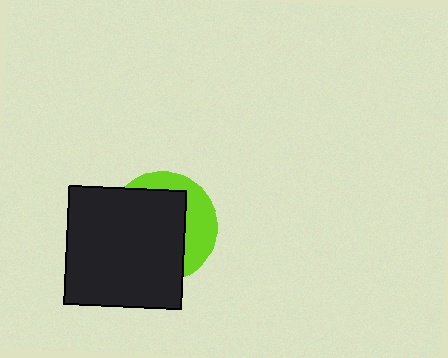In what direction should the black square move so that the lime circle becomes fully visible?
The black square should move toward the lower-left. That is the shortest direction to clear the overlap and leave the lime circle fully visible.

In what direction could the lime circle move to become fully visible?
The lime circle could move toward the upper-right. That would shift it out from behind the black square entirely.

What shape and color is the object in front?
The object in front is a black square.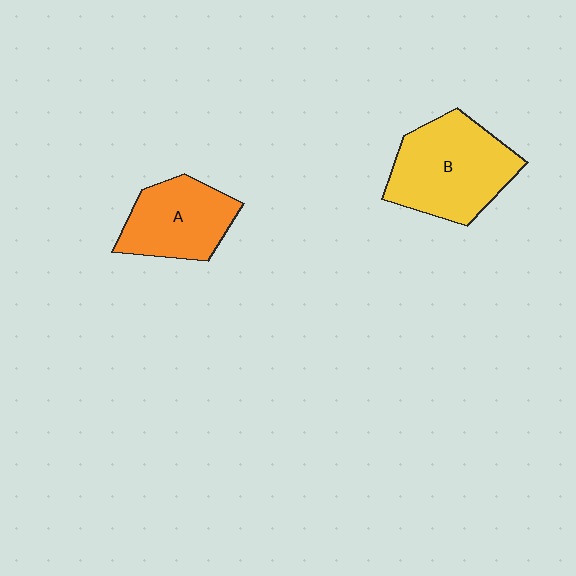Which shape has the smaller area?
Shape A (orange).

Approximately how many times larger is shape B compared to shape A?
Approximately 1.4 times.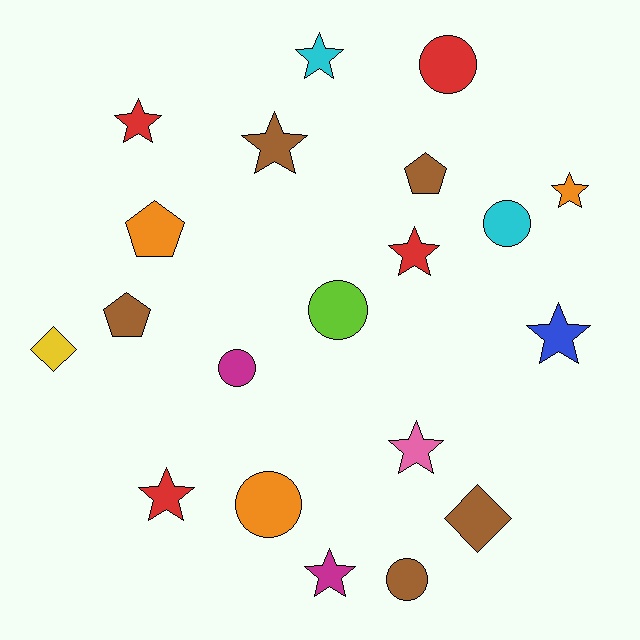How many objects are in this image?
There are 20 objects.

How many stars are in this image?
There are 9 stars.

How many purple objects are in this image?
There are no purple objects.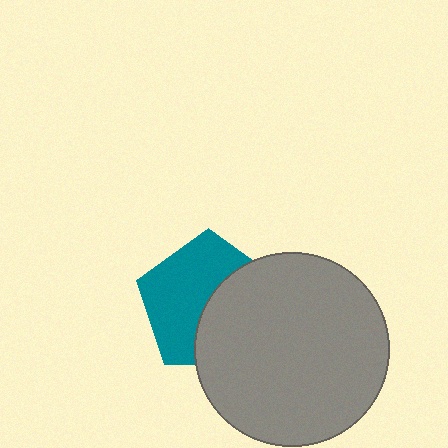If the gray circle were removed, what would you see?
You would see the complete teal pentagon.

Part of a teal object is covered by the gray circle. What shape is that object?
It is a pentagon.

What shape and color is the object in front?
The object in front is a gray circle.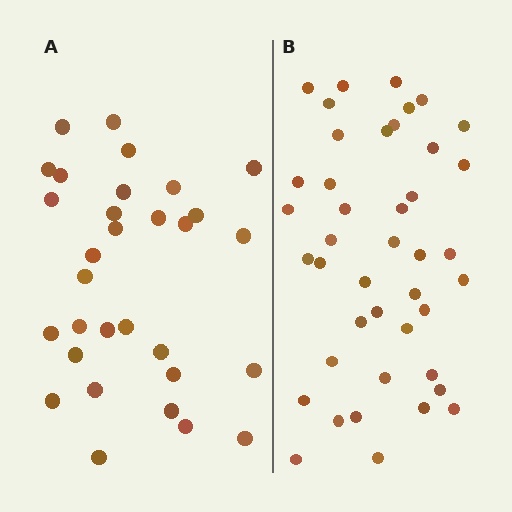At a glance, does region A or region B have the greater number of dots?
Region B (the right region) has more dots.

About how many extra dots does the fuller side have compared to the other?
Region B has roughly 12 or so more dots than region A.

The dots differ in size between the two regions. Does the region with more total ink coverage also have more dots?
No. Region A has more total ink coverage because its dots are larger, but region B actually contains more individual dots. Total area can be misleading — the number of items is what matters here.